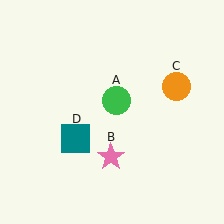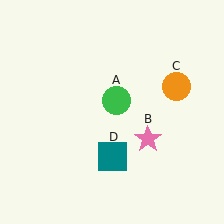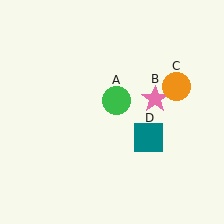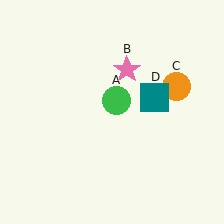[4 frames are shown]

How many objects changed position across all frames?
2 objects changed position: pink star (object B), teal square (object D).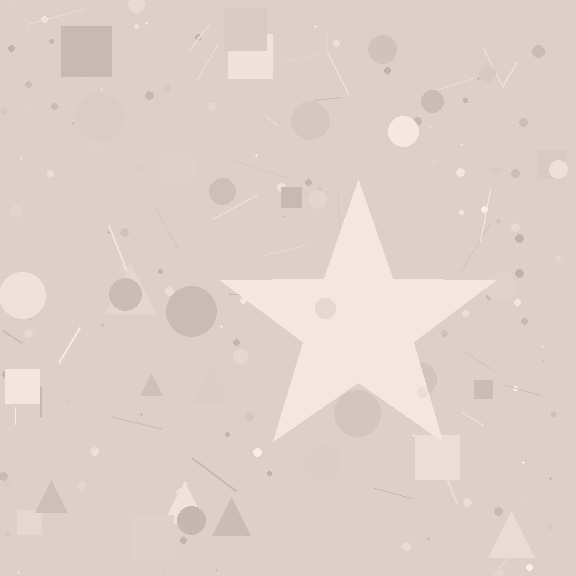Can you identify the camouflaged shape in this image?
The camouflaged shape is a star.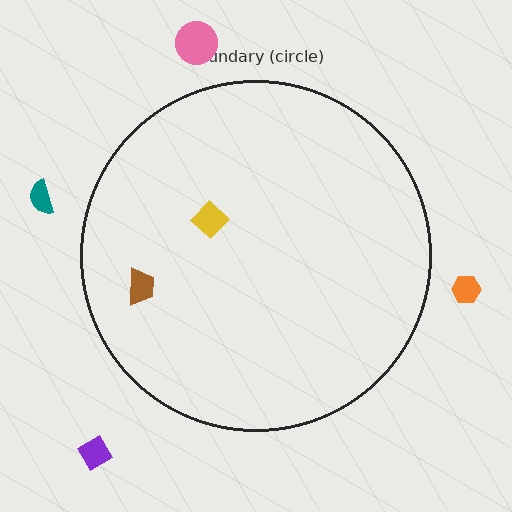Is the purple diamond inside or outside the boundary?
Outside.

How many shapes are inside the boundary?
2 inside, 4 outside.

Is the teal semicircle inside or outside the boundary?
Outside.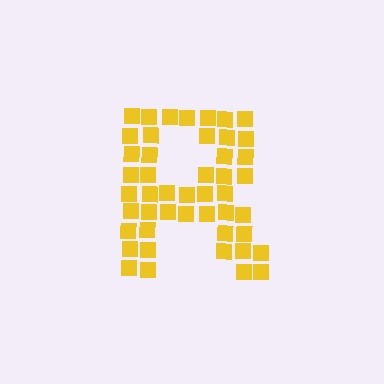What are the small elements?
The small elements are squares.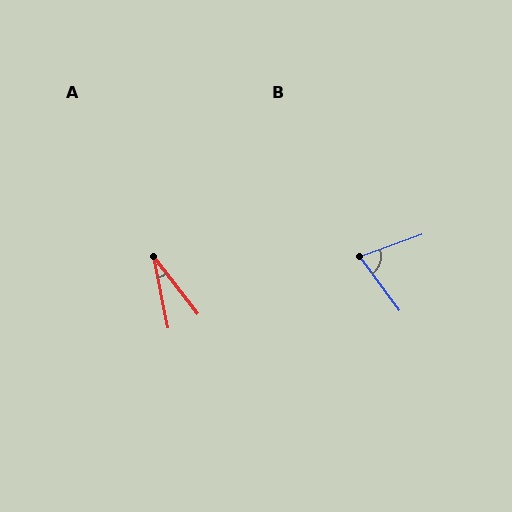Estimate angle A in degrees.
Approximately 26 degrees.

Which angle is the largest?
B, at approximately 73 degrees.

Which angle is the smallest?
A, at approximately 26 degrees.